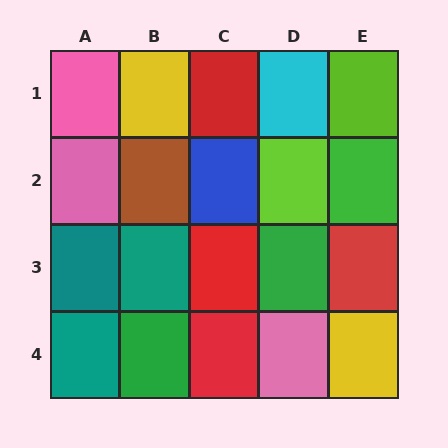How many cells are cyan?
1 cell is cyan.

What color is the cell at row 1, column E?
Lime.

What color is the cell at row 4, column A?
Teal.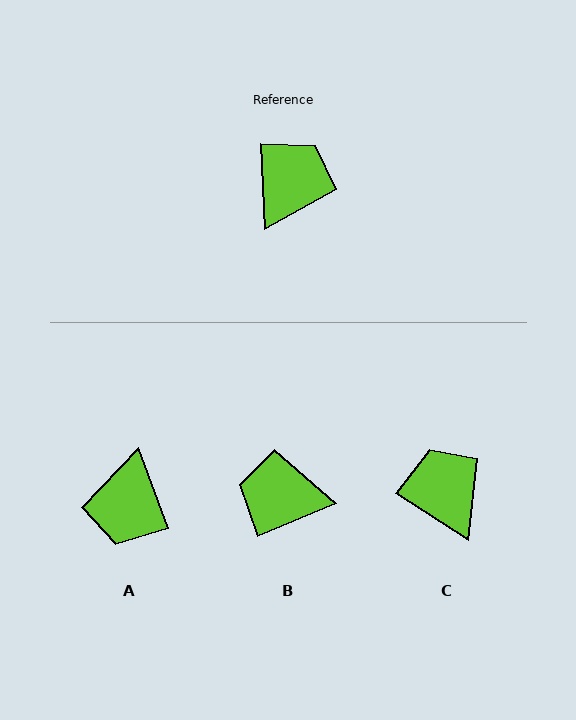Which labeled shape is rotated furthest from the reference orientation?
A, about 163 degrees away.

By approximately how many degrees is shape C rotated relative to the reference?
Approximately 54 degrees counter-clockwise.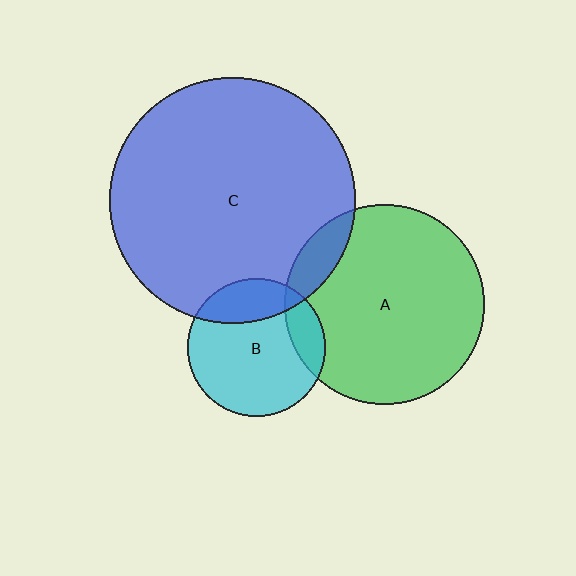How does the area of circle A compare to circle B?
Approximately 2.1 times.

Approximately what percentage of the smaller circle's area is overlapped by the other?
Approximately 20%.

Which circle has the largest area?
Circle C (blue).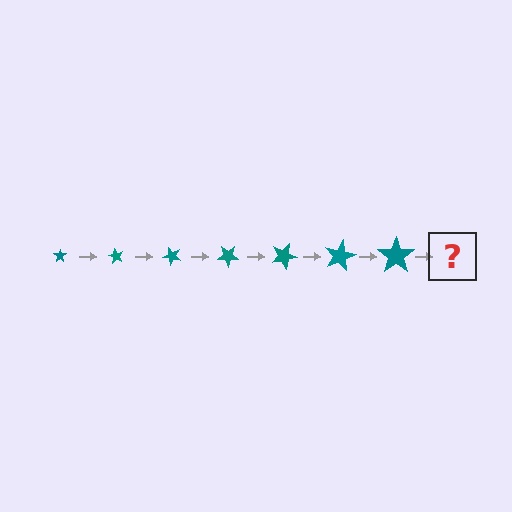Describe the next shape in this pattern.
It should be a star, larger than the previous one and rotated 420 degrees from the start.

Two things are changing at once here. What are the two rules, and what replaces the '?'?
The two rules are that the star grows larger each step and it rotates 60 degrees each step. The '?' should be a star, larger than the previous one and rotated 420 degrees from the start.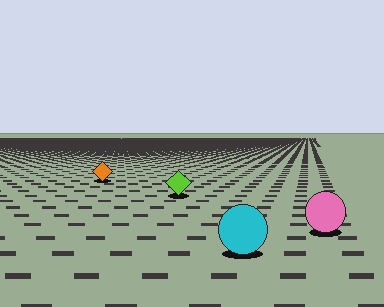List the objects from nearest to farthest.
From nearest to farthest: the cyan circle, the pink circle, the lime diamond, the orange diamond.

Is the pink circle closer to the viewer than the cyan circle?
No. The cyan circle is closer — you can tell from the texture gradient: the ground texture is coarser near it.